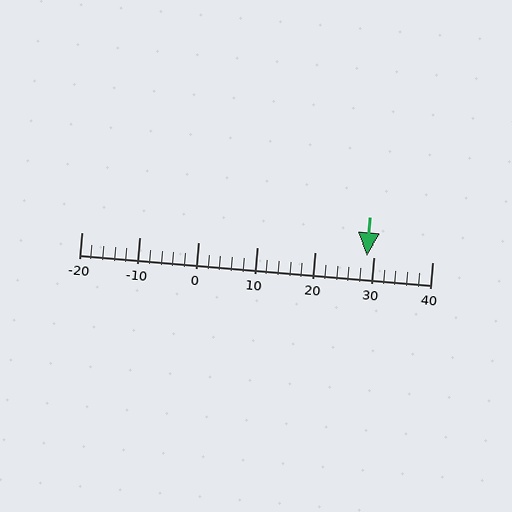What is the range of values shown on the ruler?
The ruler shows values from -20 to 40.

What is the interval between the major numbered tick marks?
The major tick marks are spaced 10 units apart.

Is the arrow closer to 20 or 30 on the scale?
The arrow is closer to 30.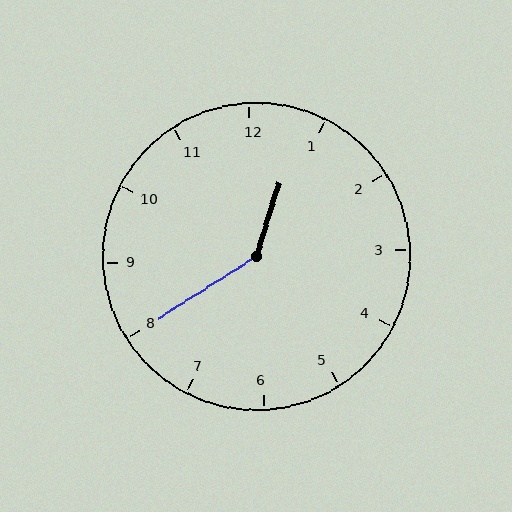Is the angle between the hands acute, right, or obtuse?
It is obtuse.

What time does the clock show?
12:40.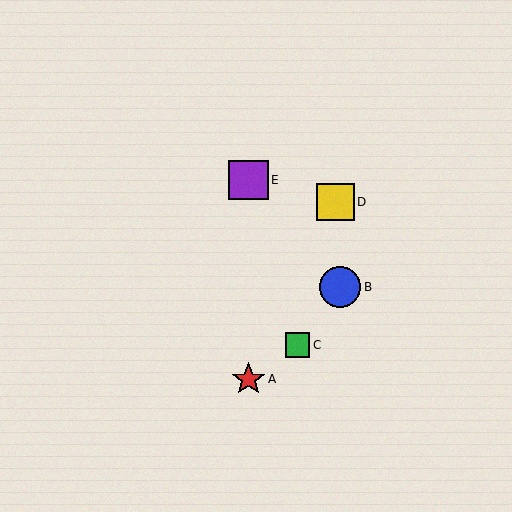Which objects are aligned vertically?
Objects A, E are aligned vertically.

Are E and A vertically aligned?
Yes, both are at x≈249.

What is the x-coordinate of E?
Object E is at x≈249.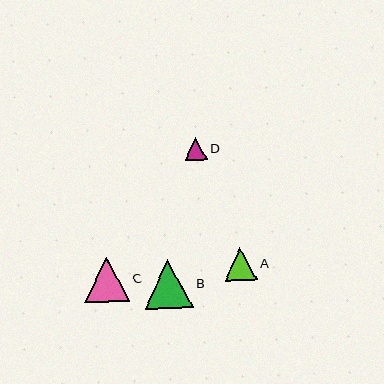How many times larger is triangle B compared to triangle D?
Triangle B is approximately 2.1 times the size of triangle D.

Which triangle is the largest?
Triangle B is the largest with a size of approximately 48 pixels.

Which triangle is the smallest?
Triangle D is the smallest with a size of approximately 23 pixels.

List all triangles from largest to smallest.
From largest to smallest: B, C, A, D.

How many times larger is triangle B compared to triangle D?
Triangle B is approximately 2.1 times the size of triangle D.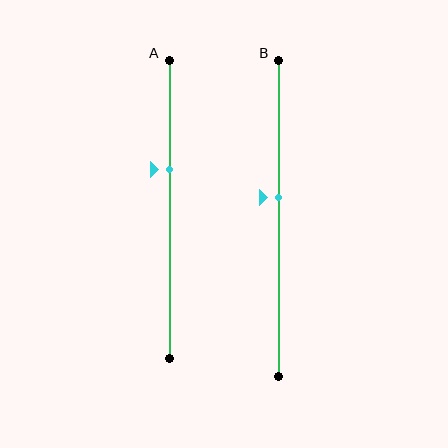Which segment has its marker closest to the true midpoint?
Segment B has its marker closest to the true midpoint.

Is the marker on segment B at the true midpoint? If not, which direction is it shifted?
No, the marker on segment B is shifted upward by about 7% of the segment length.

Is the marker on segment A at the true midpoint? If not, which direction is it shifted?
No, the marker on segment A is shifted upward by about 13% of the segment length.